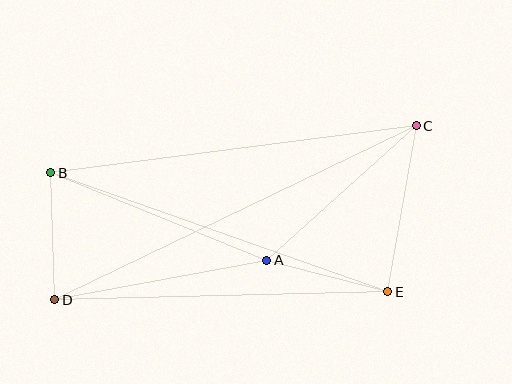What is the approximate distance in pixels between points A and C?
The distance between A and C is approximately 201 pixels.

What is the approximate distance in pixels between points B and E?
The distance between B and E is approximately 357 pixels.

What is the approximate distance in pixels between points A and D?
The distance between A and D is approximately 216 pixels.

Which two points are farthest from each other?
Points C and D are farthest from each other.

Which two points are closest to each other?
Points A and E are closest to each other.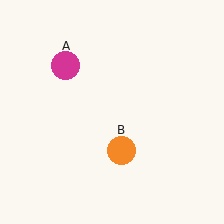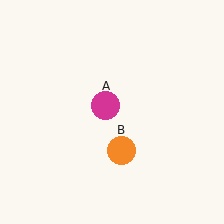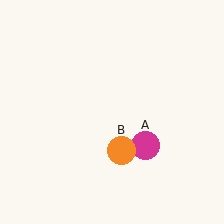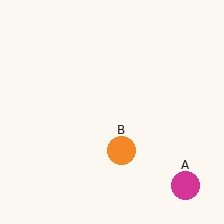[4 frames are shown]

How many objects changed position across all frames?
1 object changed position: magenta circle (object A).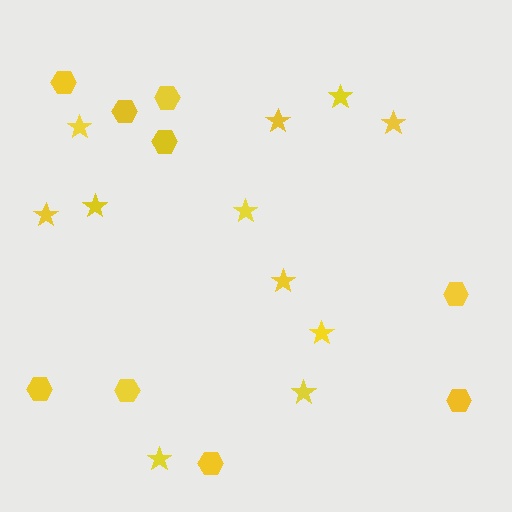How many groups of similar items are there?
There are 2 groups: one group of stars (11) and one group of hexagons (9).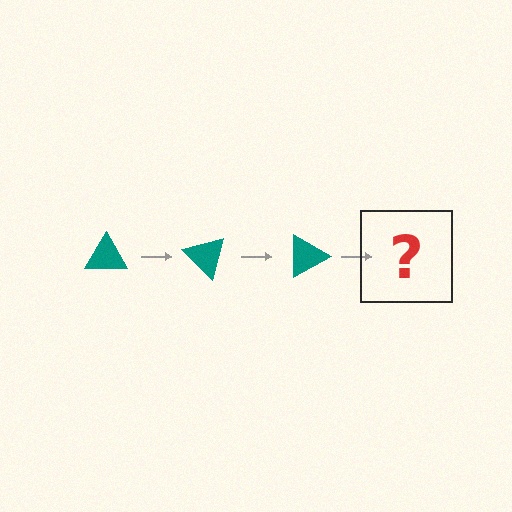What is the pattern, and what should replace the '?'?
The pattern is that the triangle rotates 45 degrees each step. The '?' should be a teal triangle rotated 135 degrees.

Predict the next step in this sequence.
The next step is a teal triangle rotated 135 degrees.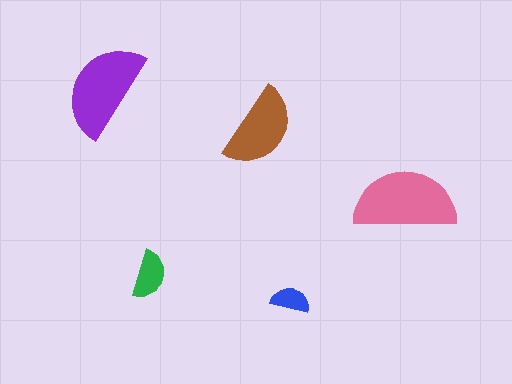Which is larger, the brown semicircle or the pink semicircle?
The pink one.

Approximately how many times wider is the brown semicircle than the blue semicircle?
About 2 times wider.